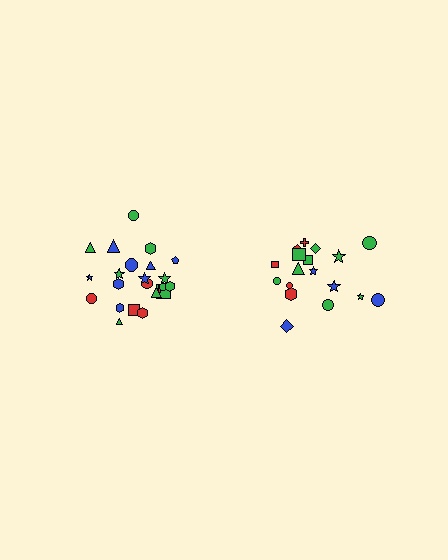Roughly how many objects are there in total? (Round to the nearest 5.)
Roughly 45 objects in total.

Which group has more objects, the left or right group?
The left group.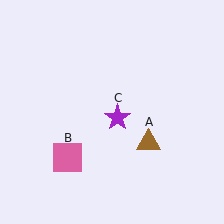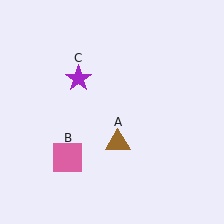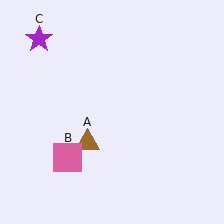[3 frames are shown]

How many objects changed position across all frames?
2 objects changed position: brown triangle (object A), purple star (object C).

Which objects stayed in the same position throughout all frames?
Pink square (object B) remained stationary.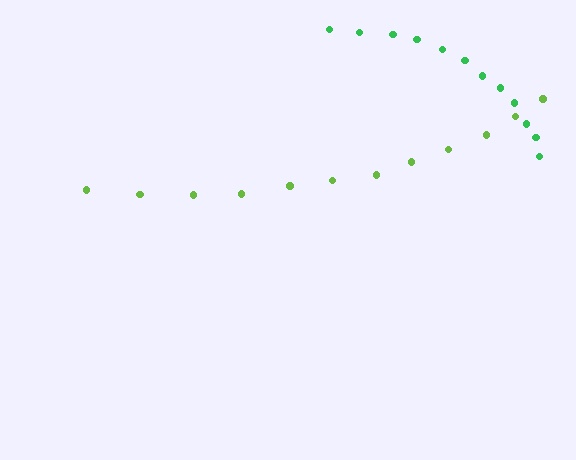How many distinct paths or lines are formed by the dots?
There are 2 distinct paths.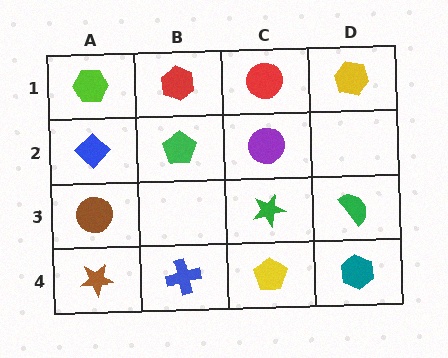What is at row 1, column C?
A red circle.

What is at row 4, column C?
A yellow pentagon.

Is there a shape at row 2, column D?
No, that cell is empty.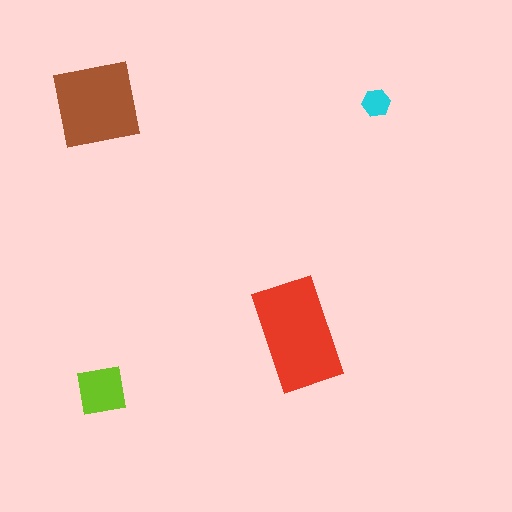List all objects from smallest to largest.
The cyan hexagon, the lime square, the brown square, the red rectangle.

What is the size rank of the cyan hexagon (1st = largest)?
4th.